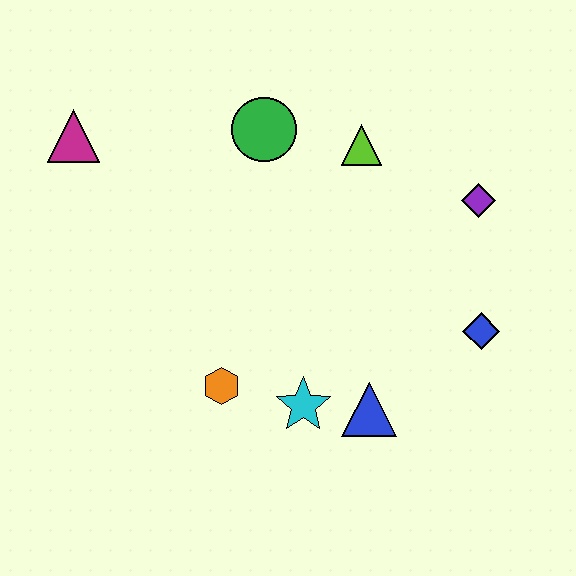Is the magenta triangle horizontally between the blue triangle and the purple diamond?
No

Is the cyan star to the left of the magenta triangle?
No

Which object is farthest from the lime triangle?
The magenta triangle is farthest from the lime triangle.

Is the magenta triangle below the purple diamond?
No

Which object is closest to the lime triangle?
The green circle is closest to the lime triangle.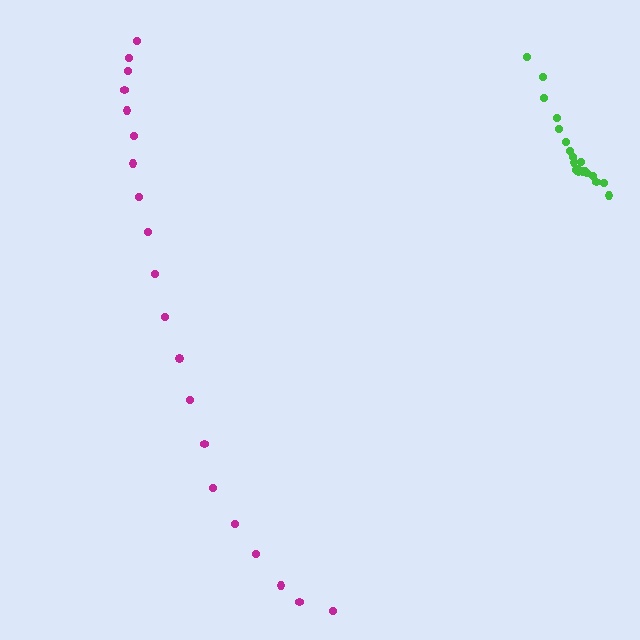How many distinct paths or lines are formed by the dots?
There are 2 distinct paths.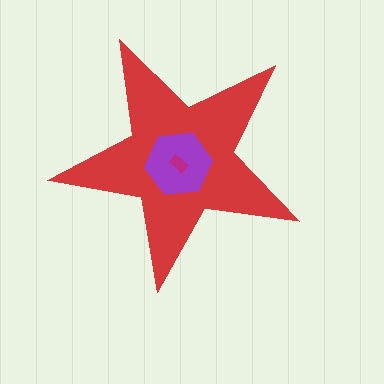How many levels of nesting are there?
3.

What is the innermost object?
The magenta rectangle.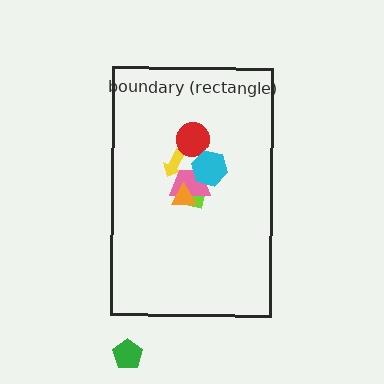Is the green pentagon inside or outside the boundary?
Outside.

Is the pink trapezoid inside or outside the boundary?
Inside.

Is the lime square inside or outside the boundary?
Inside.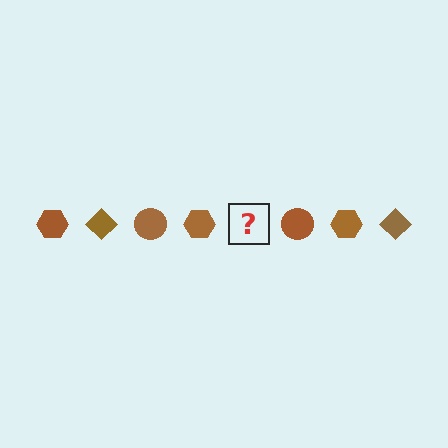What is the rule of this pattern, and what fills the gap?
The rule is that the pattern cycles through hexagon, diamond, circle shapes in brown. The gap should be filled with a brown diamond.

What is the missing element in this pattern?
The missing element is a brown diamond.